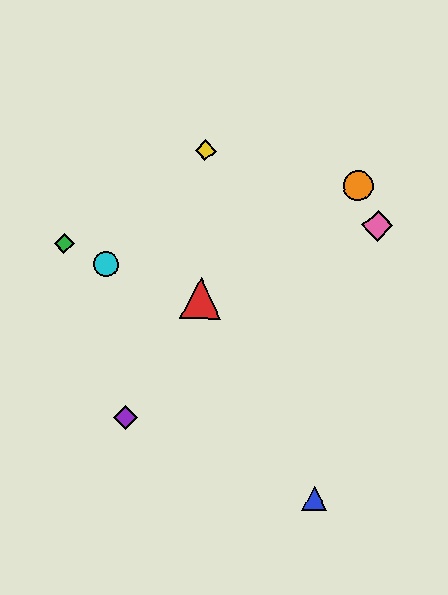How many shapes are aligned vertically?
2 shapes (the red triangle, the yellow diamond) are aligned vertically.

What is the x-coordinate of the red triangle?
The red triangle is at x≈201.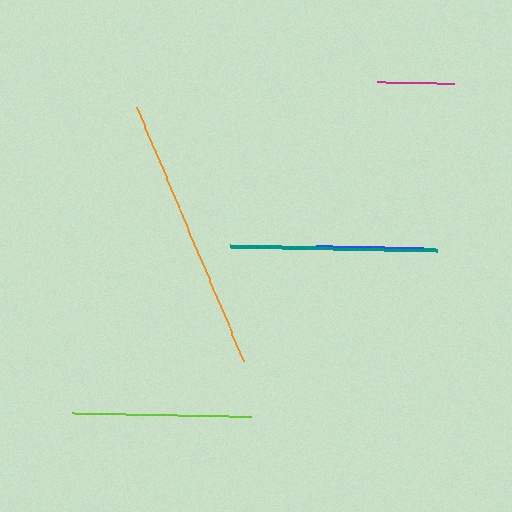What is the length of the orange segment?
The orange segment is approximately 276 pixels long.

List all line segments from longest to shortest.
From longest to shortest: orange, teal, lime, blue, magenta.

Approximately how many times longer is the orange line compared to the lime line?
The orange line is approximately 1.5 times the length of the lime line.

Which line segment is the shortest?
The magenta line is the shortest at approximately 77 pixels.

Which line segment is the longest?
The orange line is the longest at approximately 276 pixels.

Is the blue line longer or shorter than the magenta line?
The blue line is longer than the magenta line.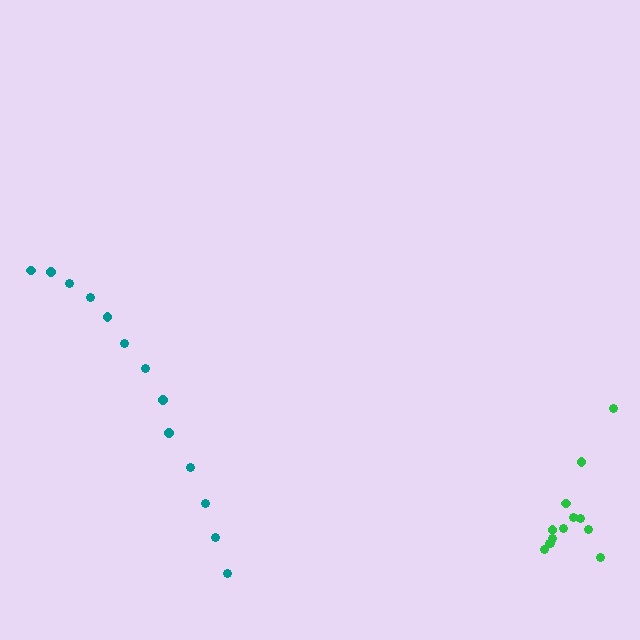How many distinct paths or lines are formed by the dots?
There are 2 distinct paths.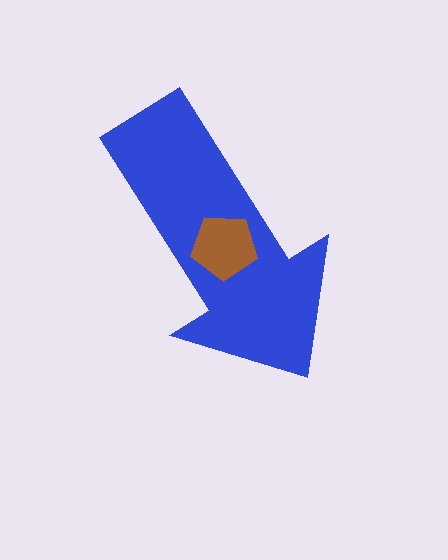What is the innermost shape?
The brown pentagon.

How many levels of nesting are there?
2.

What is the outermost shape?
The blue arrow.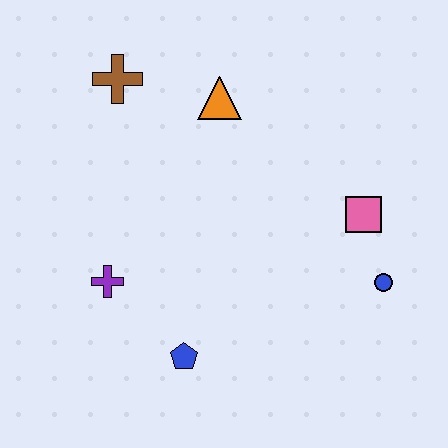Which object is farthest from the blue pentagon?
The brown cross is farthest from the blue pentagon.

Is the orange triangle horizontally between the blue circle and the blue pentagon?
Yes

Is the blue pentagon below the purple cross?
Yes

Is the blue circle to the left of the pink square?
No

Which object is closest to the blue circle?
The pink square is closest to the blue circle.